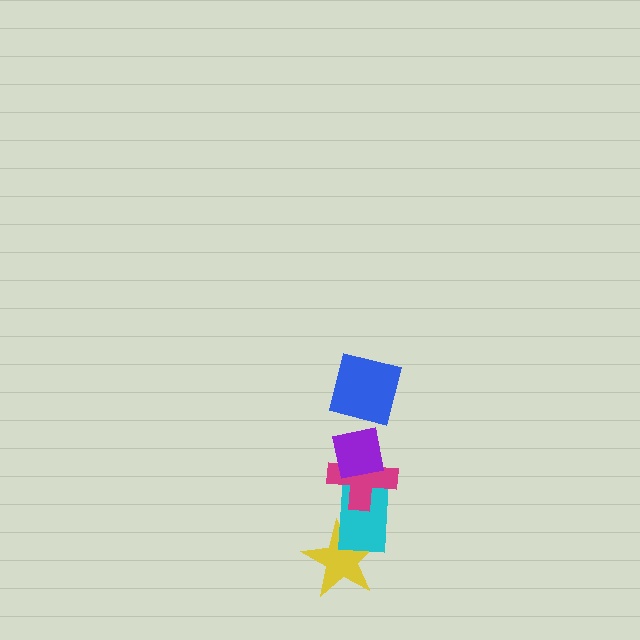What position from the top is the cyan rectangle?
The cyan rectangle is 4th from the top.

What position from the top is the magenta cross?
The magenta cross is 3rd from the top.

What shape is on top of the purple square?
The blue square is on top of the purple square.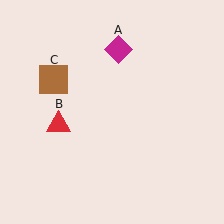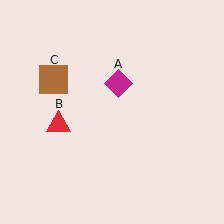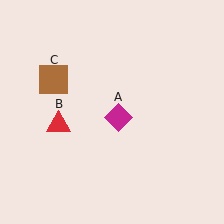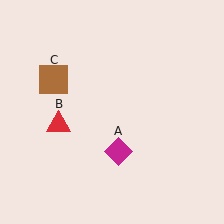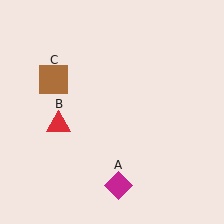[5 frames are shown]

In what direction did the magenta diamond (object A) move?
The magenta diamond (object A) moved down.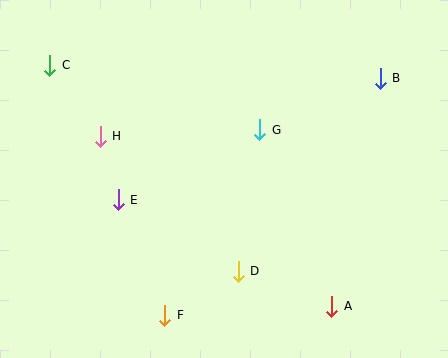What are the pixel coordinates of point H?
Point H is at (100, 136).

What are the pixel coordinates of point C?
Point C is at (50, 65).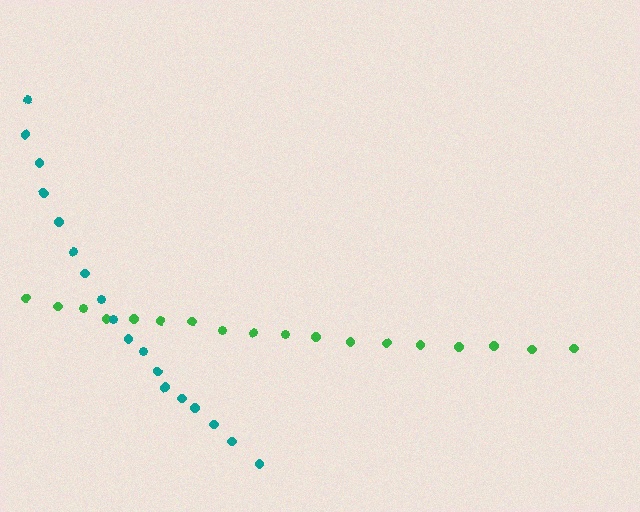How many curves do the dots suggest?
There are 2 distinct paths.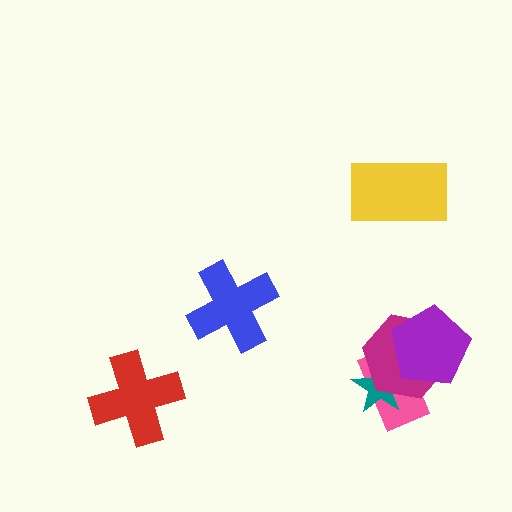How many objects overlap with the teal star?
3 objects overlap with the teal star.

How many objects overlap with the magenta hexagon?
3 objects overlap with the magenta hexagon.